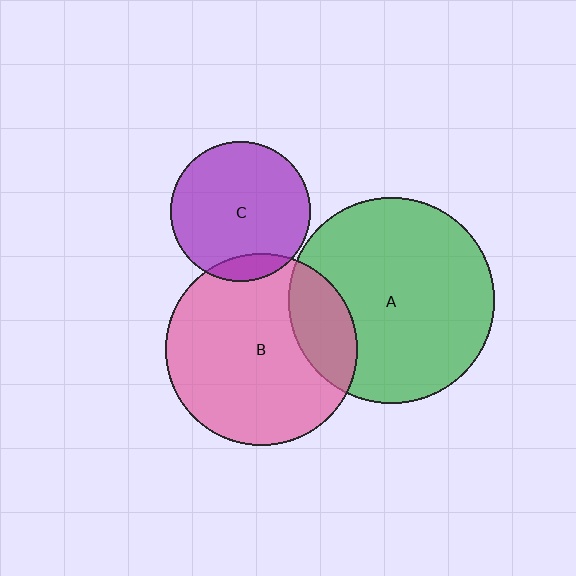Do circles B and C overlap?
Yes.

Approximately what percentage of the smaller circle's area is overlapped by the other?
Approximately 10%.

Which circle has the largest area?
Circle A (green).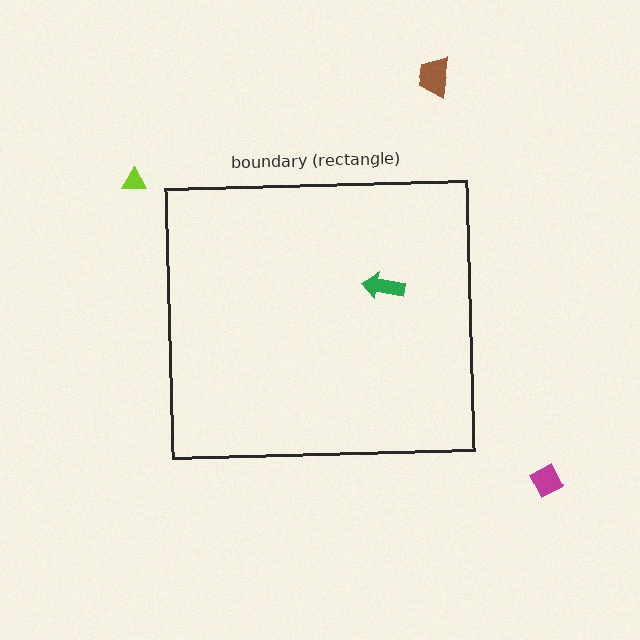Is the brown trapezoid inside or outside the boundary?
Outside.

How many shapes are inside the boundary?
1 inside, 3 outside.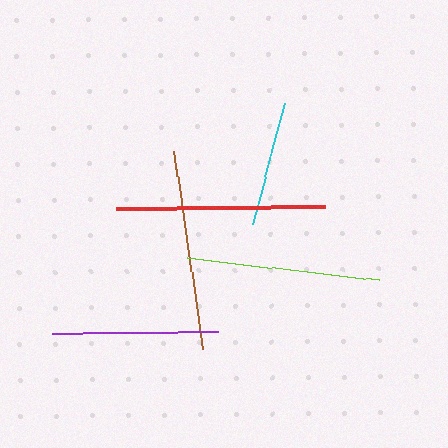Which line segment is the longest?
The red line is the longest at approximately 209 pixels.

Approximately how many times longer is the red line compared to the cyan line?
The red line is approximately 1.7 times the length of the cyan line.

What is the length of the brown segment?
The brown segment is approximately 201 pixels long.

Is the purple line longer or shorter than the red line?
The red line is longer than the purple line.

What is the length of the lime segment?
The lime segment is approximately 192 pixels long.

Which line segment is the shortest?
The cyan line is the shortest at approximately 125 pixels.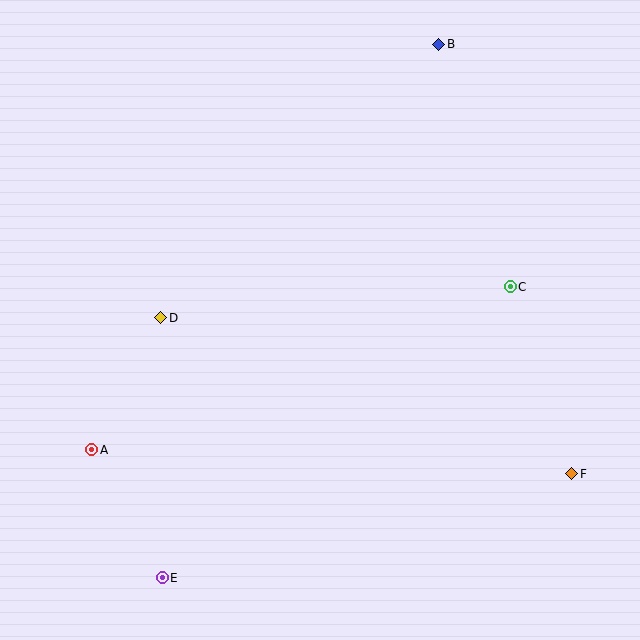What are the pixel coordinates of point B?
Point B is at (439, 44).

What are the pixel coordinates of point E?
Point E is at (162, 578).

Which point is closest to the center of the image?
Point D at (161, 318) is closest to the center.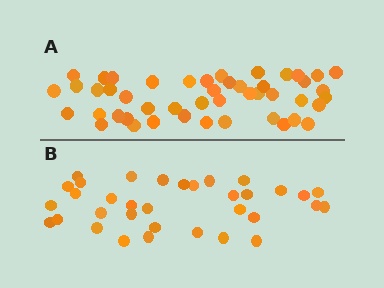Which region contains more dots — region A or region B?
Region A (the top region) has more dots.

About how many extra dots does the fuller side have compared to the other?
Region A has approximately 15 more dots than region B.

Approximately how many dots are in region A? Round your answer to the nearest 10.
About 50 dots. (The exact count is 47, which rounds to 50.)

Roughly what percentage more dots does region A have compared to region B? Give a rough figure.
About 40% more.